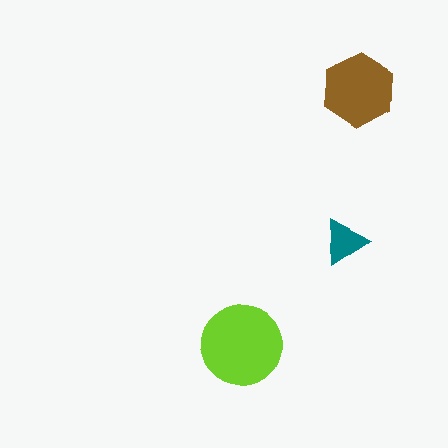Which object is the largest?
The lime circle.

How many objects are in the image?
There are 3 objects in the image.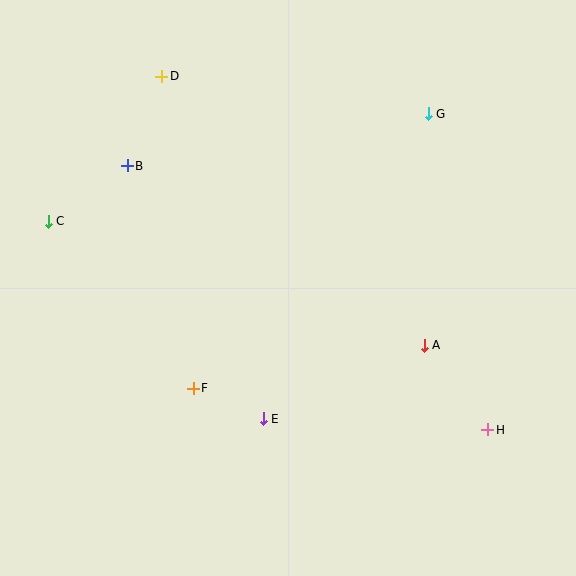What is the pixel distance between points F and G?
The distance between F and G is 362 pixels.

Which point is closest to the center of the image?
Point E at (263, 419) is closest to the center.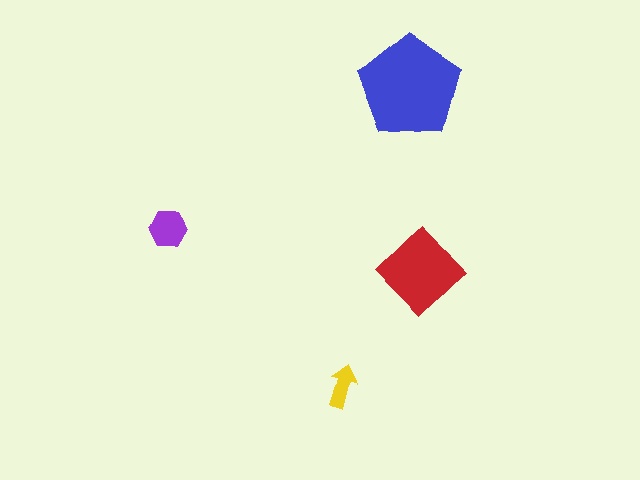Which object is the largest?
The blue pentagon.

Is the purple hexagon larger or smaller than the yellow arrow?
Larger.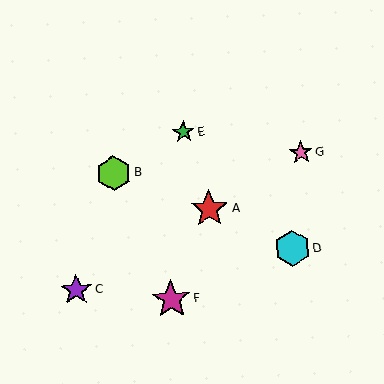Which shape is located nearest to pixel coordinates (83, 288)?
The purple star (labeled C) at (76, 290) is nearest to that location.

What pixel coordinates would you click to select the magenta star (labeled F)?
Click at (171, 299) to select the magenta star F.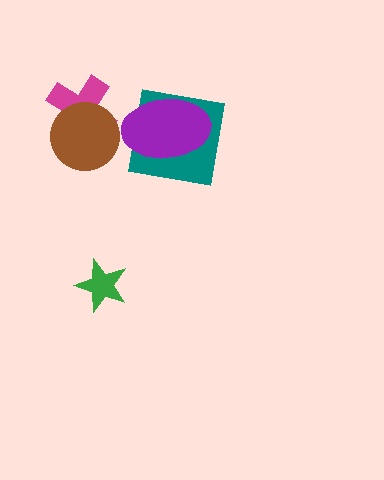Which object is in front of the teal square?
The purple ellipse is in front of the teal square.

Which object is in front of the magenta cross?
The brown circle is in front of the magenta cross.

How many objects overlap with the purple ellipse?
1 object overlaps with the purple ellipse.